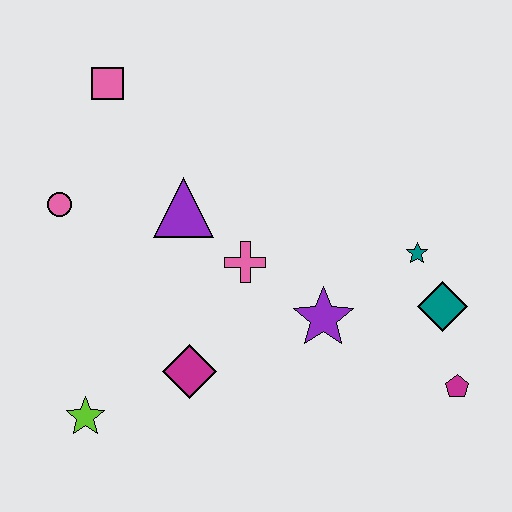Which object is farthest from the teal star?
The lime star is farthest from the teal star.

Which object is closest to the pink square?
The pink circle is closest to the pink square.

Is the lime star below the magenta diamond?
Yes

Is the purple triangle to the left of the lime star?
No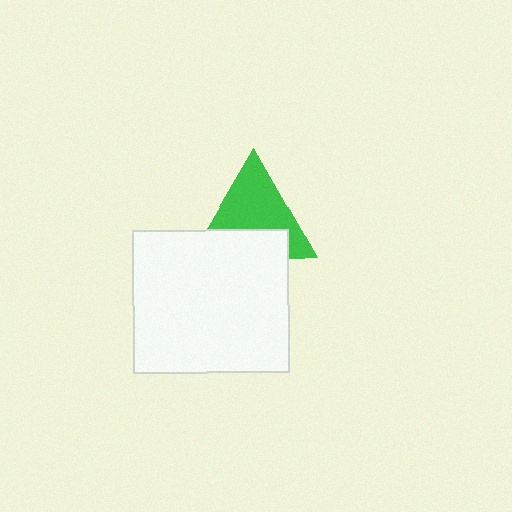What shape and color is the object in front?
The object in front is a white rectangle.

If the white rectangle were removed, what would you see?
You would see the complete green triangle.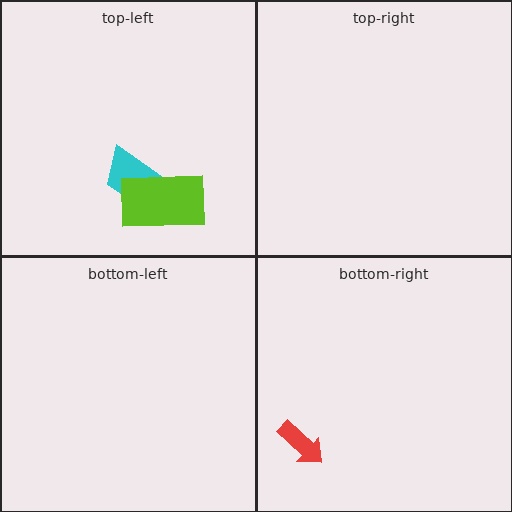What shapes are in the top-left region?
The cyan trapezoid, the lime rectangle.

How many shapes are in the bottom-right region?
1.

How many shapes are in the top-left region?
2.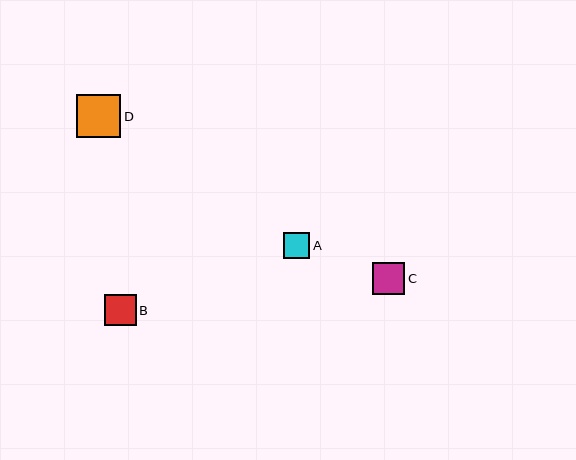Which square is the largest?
Square D is the largest with a size of approximately 44 pixels.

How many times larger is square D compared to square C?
Square D is approximately 1.4 times the size of square C.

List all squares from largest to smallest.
From largest to smallest: D, C, B, A.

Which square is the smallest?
Square A is the smallest with a size of approximately 26 pixels.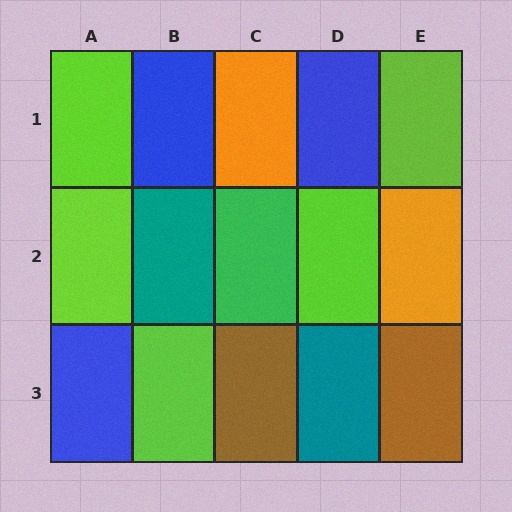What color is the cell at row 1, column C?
Orange.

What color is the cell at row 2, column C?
Green.